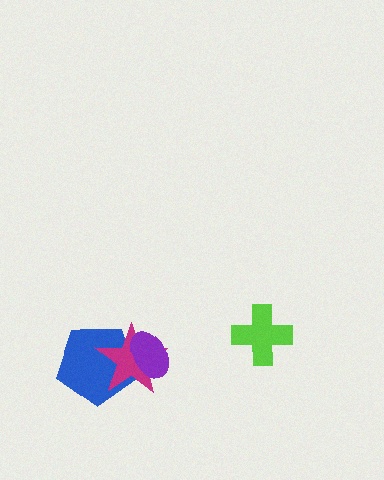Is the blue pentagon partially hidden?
Yes, it is partially covered by another shape.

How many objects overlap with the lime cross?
0 objects overlap with the lime cross.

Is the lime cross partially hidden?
No, no other shape covers it.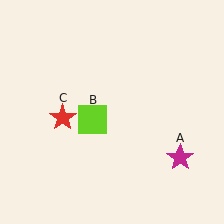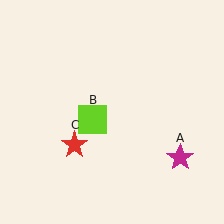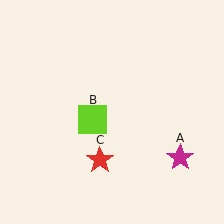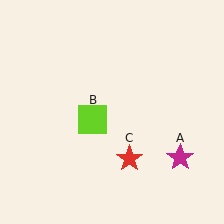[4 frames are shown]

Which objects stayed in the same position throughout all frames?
Magenta star (object A) and lime square (object B) remained stationary.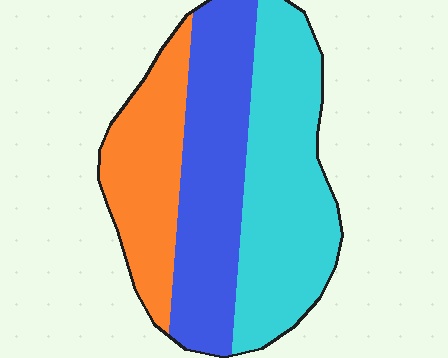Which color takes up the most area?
Cyan, at roughly 40%.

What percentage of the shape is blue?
Blue takes up about one third (1/3) of the shape.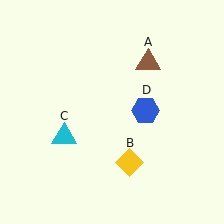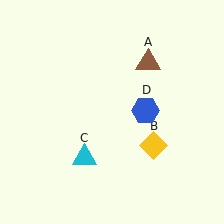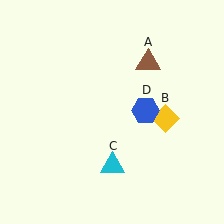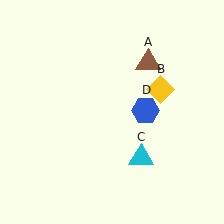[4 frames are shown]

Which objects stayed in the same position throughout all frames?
Brown triangle (object A) and blue hexagon (object D) remained stationary.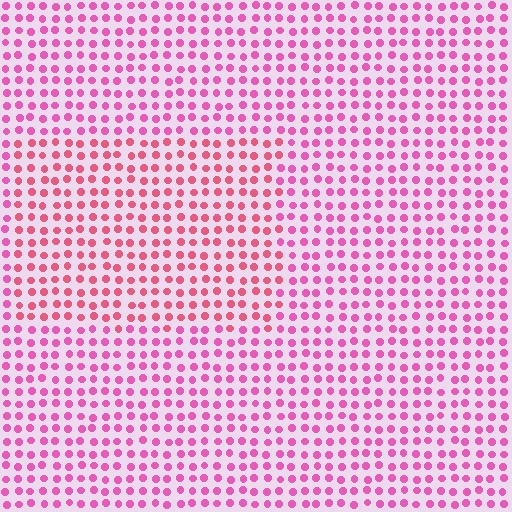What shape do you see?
I see a rectangle.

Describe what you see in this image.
The image is filled with small pink elements in a uniform arrangement. A rectangle-shaped region is visible where the elements are tinted to a slightly different hue, forming a subtle color boundary.